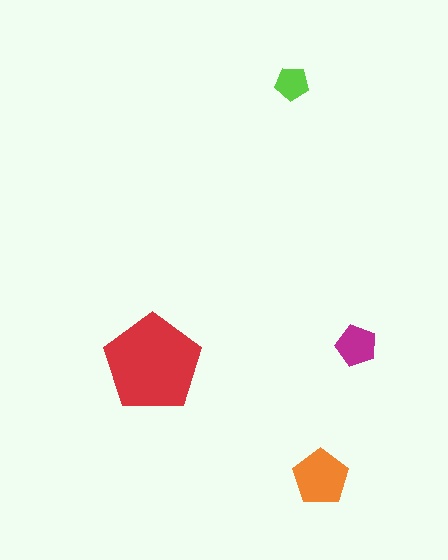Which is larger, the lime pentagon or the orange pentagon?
The orange one.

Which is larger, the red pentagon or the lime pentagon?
The red one.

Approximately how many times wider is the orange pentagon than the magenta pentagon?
About 1.5 times wider.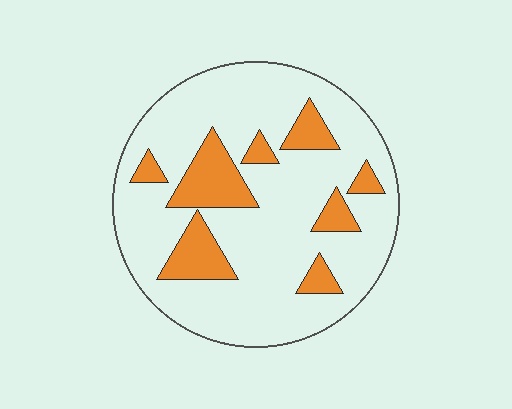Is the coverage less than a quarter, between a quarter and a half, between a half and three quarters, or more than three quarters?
Less than a quarter.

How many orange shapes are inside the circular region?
8.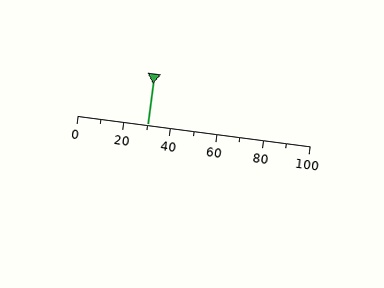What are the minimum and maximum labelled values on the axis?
The axis runs from 0 to 100.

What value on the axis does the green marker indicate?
The marker indicates approximately 30.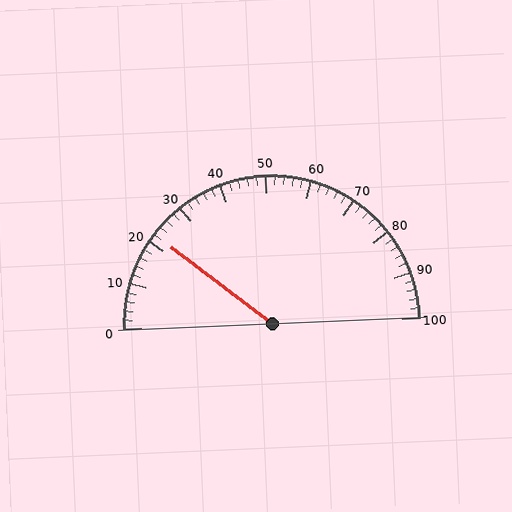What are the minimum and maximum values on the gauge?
The gauge ranges from 0 to 100.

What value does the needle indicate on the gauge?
The needle indicates approximately 22.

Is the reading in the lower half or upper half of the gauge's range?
The reading is in the lower half of the range (0 to 100).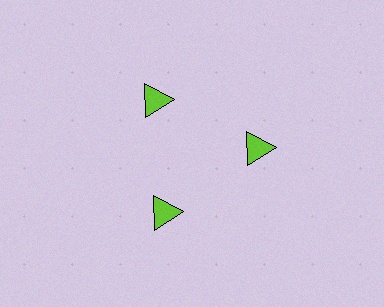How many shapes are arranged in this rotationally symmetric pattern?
There are 3 shapes, arranged in 3 groups of 1.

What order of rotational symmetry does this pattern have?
This pattern has 3-fold rotational symmetry.